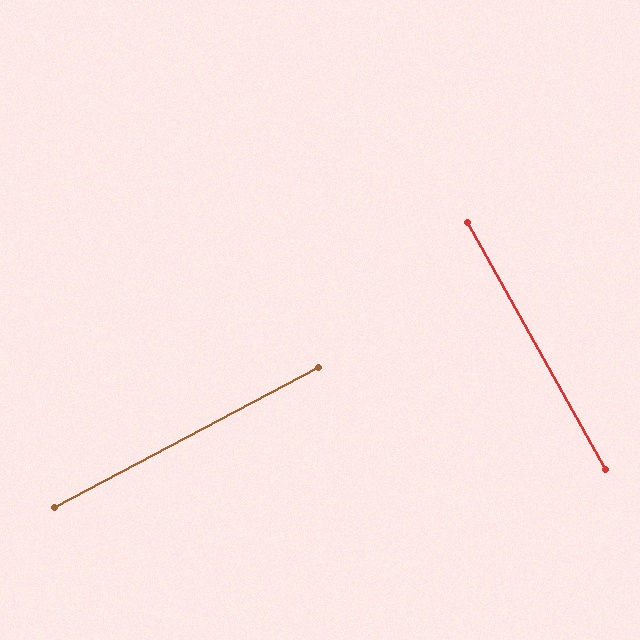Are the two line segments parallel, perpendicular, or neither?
Perpendicular — they meet at approximately 89°.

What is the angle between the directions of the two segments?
Approximately 89 degrees.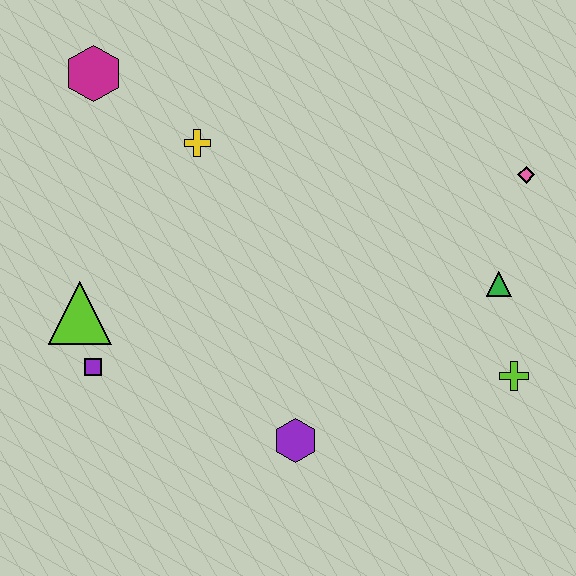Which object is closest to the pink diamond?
The green triangle is closest to the pink diamond.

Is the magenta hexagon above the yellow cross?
Yes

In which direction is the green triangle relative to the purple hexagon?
The green triangle is to the right of the purple hexagon.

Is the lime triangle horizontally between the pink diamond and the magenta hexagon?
No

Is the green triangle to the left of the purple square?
No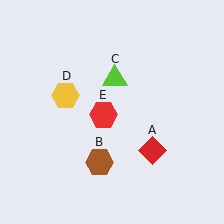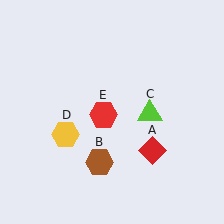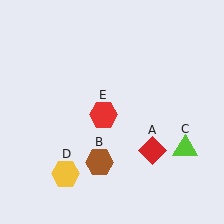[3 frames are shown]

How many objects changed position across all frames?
2 objects changed position: lime triangle (object C), yellow hexagon (object D).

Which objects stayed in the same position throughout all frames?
Red diamond (object A) and brown hexagon (object B) and red hexagon (object E) remained stationary.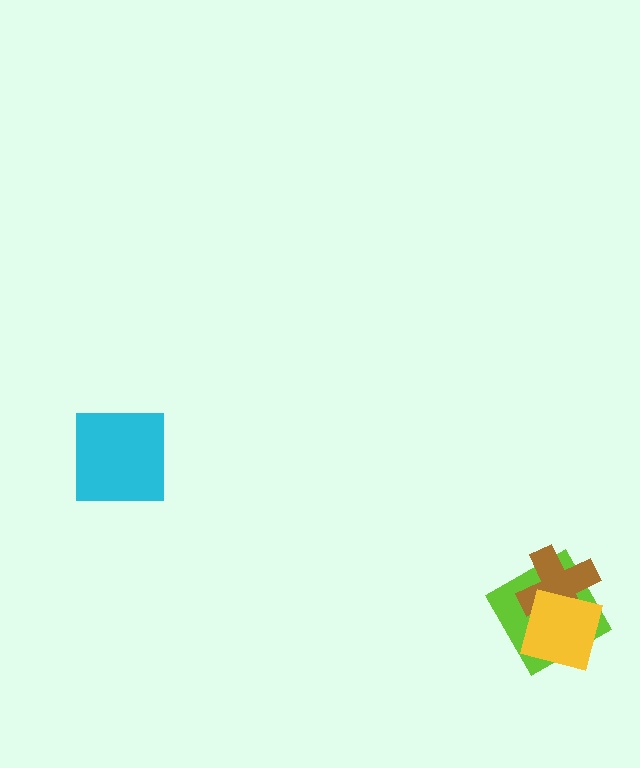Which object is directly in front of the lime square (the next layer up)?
The brown cross is directly in front of the lime square.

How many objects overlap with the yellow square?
2 objects overlap with the yellow square.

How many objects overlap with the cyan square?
0 objects overlap with the cyan square.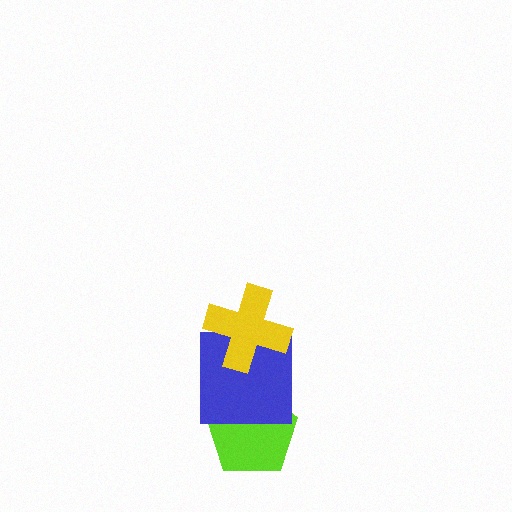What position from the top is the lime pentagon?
The lime pentagon is 3rd from the top.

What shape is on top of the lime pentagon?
The blue square is on top of the lime pentagon.